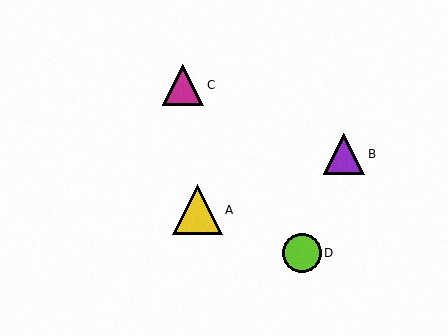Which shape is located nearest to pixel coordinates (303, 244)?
The lime circle (labeled D) at (302, 253) is nearest to that location.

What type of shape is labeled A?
Shape A is a yellow triangle.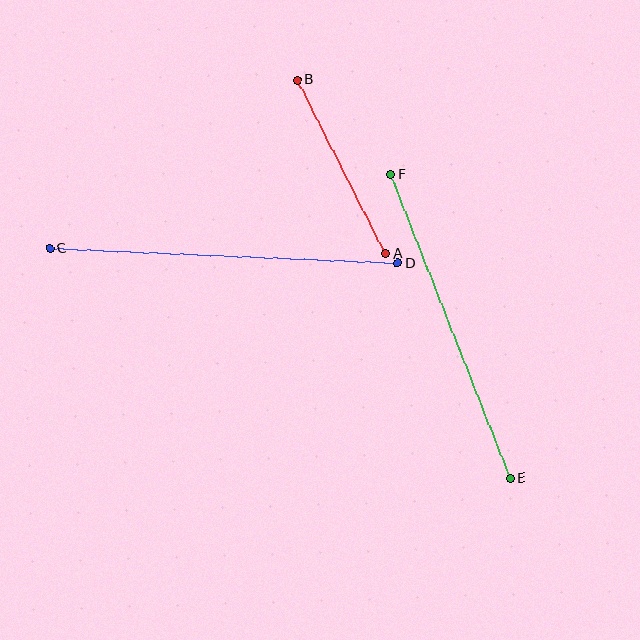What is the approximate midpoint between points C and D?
The midpoint is at approximately (224, 256) pixels.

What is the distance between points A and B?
The distance is approximately 195 pixels.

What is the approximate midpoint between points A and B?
The midpoint is at approximately (341, 167) pixels.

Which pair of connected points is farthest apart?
Points C and D are farthest apart.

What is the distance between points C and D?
The distance is approximately 349 pixels.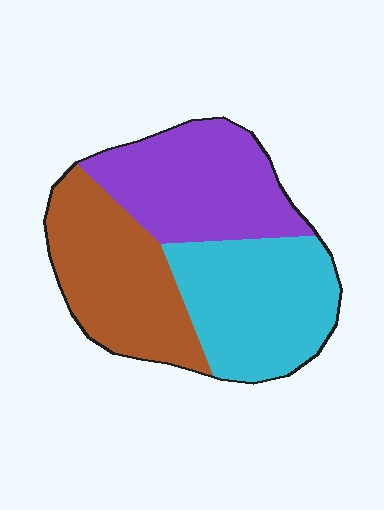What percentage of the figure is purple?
Purple takes up about one third (1/3) of the figure.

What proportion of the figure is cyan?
Cyan takes up about one third (1/3) of the figure.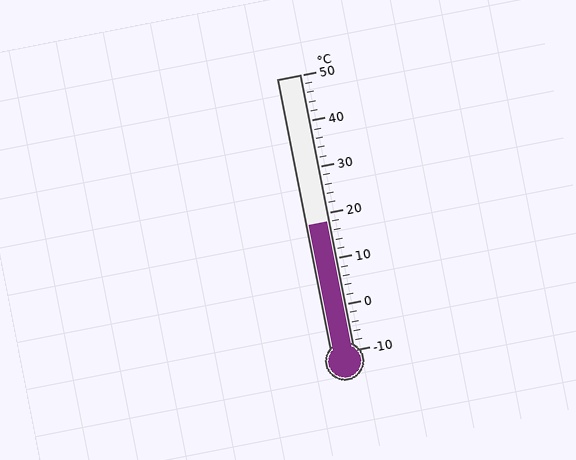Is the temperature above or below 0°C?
The temperature is above 0°C.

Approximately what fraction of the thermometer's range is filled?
The thermometer is filled to approximately 45% of its range.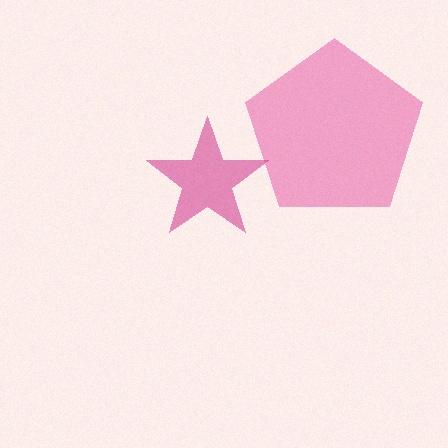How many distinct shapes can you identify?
There are 2 distinct shapes: a pink pentagon, a magenta star.